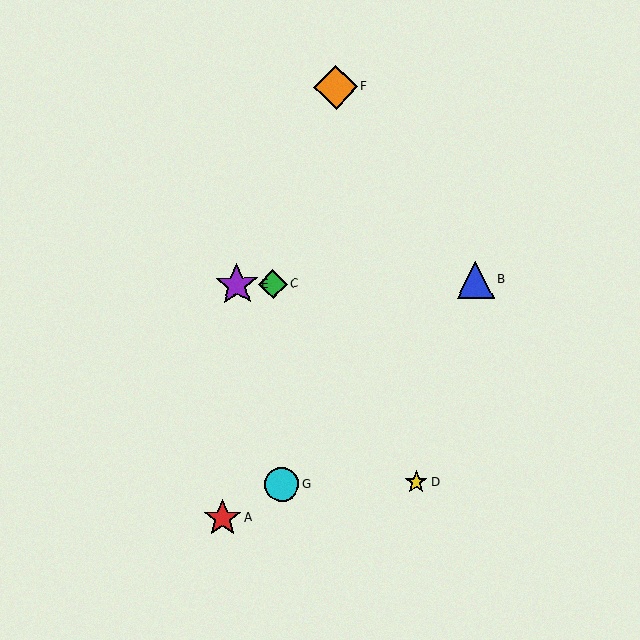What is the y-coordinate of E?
Object E is at y≈285.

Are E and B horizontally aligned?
Yes, both are at y≈285.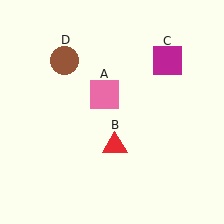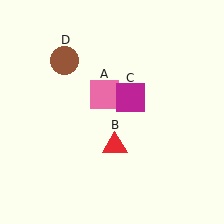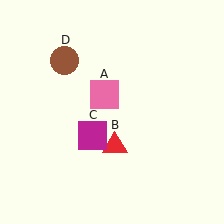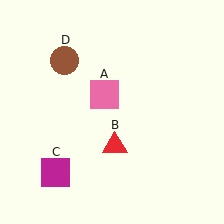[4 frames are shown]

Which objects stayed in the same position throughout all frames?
Pink square (object A) and red triangle (object B) and brown circle (object D) remained stationary.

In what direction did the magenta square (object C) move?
The magenta square (object C) moved down and to the left.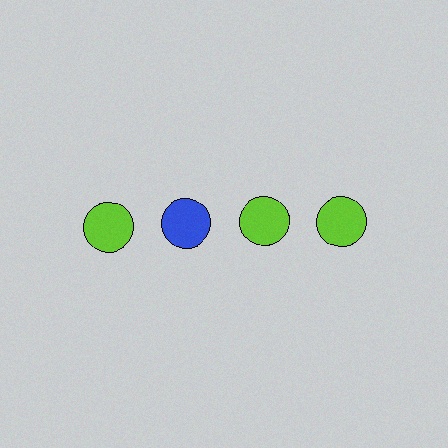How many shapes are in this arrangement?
There are 4 shapes arranged in a grid pattern.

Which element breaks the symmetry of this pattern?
The blue circle in the top row, second from left column breaks the symmetry. All other shapes are lime circles.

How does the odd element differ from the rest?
It has a different color: blue instead of lime.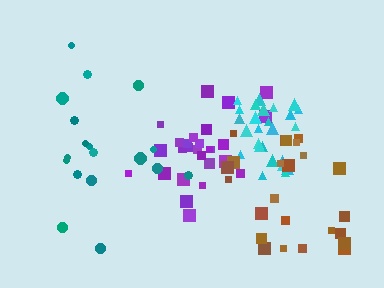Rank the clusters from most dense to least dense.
cyan, purple, brown, teal.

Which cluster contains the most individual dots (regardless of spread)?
Purple (27).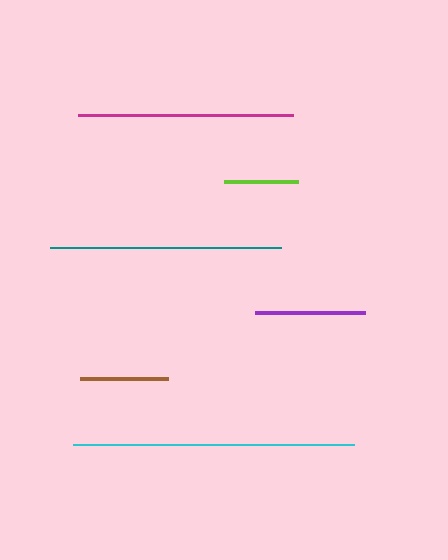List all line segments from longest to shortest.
From longest to shortest: cyan, teal, magenta, purple, brown, lime.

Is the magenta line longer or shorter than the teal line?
The teal line is longer than the magenta line.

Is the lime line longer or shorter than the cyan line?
The cyan line is longer than the lime line.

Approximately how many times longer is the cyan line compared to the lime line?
The cyan line is approximately 3.8 times the length of the lime line.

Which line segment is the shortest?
The lime line is the shortest at approximately 74 pixels.